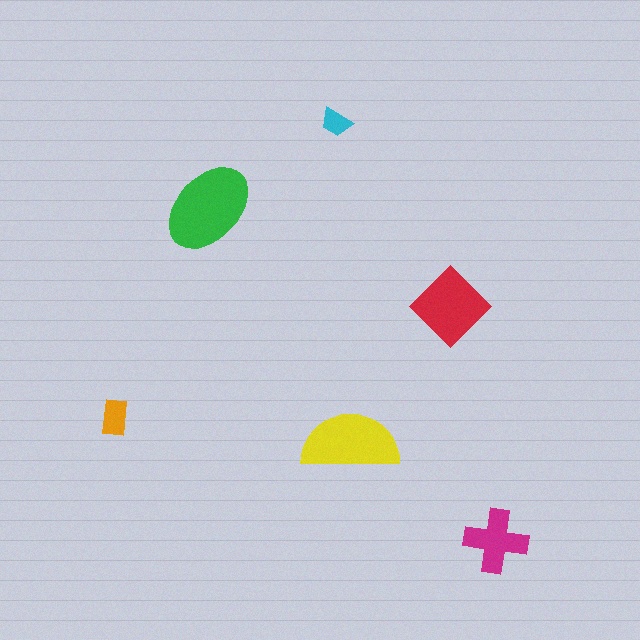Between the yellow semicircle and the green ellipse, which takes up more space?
The green ellipse.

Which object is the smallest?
The cyan trapezoid.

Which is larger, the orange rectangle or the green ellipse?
The green ellipse.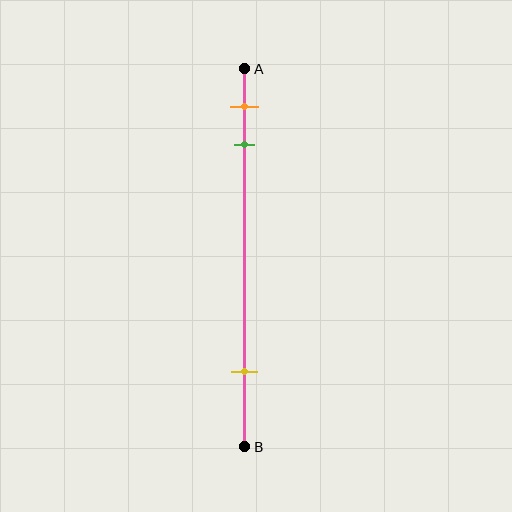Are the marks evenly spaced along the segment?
No, the marks are not evenly spaced.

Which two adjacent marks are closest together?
The orange and green marks are the closest adjacent pair.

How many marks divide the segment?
There are 3 marks dividing the segment.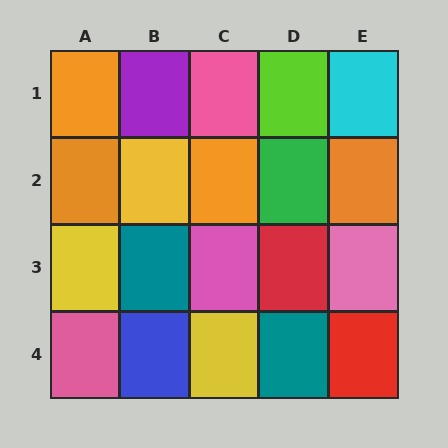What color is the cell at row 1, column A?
Orange.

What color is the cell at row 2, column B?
Yellow.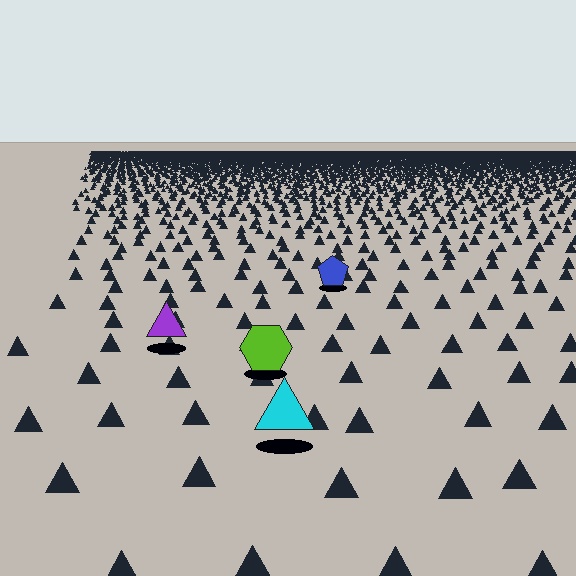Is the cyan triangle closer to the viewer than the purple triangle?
Yes. The cyan triangle is closer — you can tell from the texture gradient: the ground texture is coarser near it.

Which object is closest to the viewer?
The cyan triangle is closest. The texture marks near it are larger and more spread out.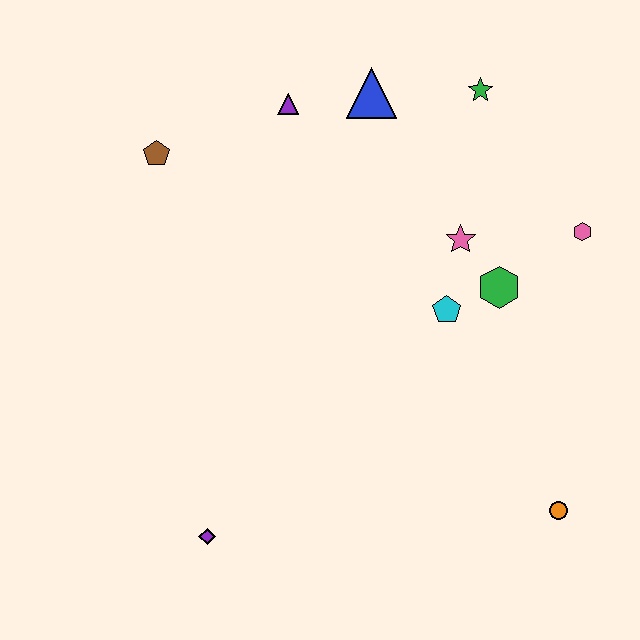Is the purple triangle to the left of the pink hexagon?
Yes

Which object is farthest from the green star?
The purple diamond is farthest from the green star.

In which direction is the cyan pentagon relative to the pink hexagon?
The cyan pentagon is to the left of the pink hexagon.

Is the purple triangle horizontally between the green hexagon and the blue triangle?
No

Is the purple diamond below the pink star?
Yes